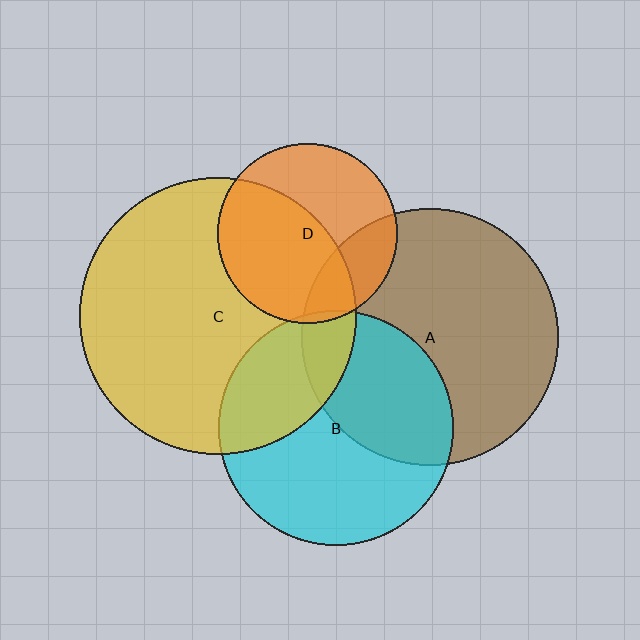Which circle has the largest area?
Circle C (yellow).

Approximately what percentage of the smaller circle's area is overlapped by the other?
Approximately 5%.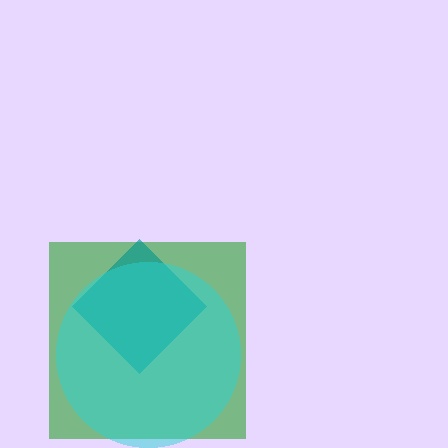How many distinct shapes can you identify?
There are 3 distinct shapes: a green square, a teal diamond, a cyan circle.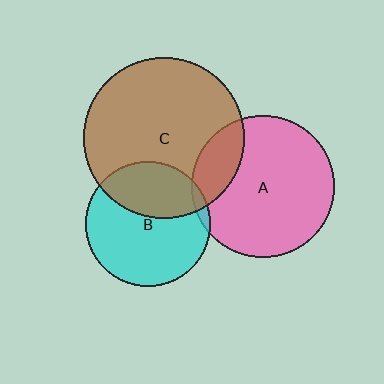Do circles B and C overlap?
Yes.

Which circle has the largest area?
Circle C (brown).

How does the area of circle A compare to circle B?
Approximately 1.3 times.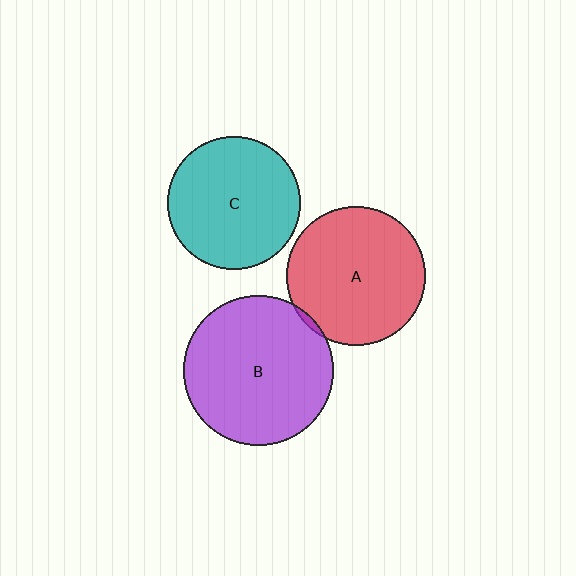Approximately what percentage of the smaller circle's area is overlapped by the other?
Approximately 5%.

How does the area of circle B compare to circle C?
Approximately 1.3 times.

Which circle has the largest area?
Circle B (purple).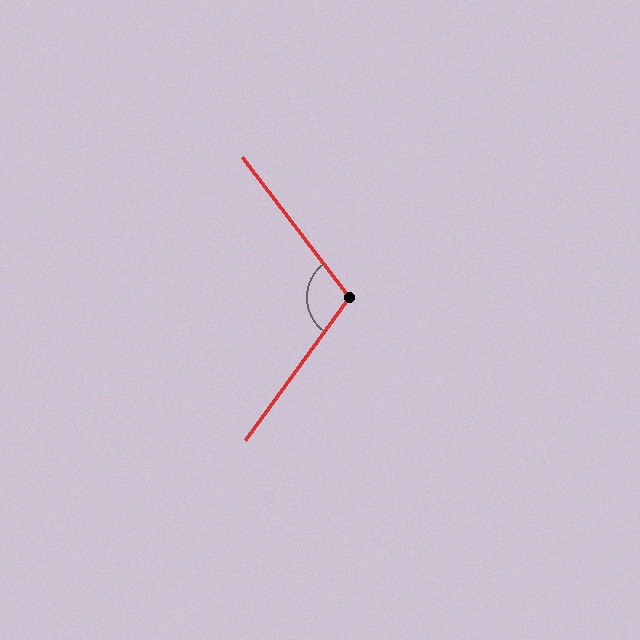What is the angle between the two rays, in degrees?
Approximately 106 degrees.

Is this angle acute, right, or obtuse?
It is obtuse.